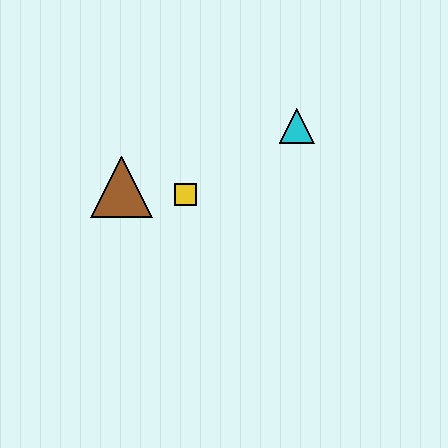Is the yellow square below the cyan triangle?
Yes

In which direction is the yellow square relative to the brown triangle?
The yellow square is to the right of the brown triangle.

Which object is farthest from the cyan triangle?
The brown triangle is farthest from the cyan triangle.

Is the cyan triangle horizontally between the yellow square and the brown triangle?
No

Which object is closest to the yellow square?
The brown triangle is closest to the yellow square.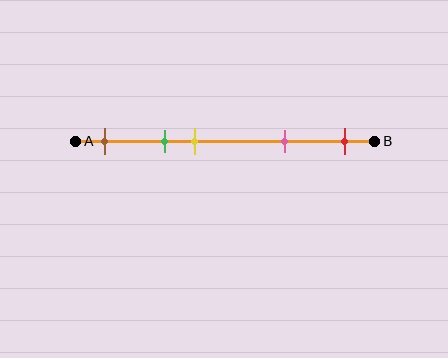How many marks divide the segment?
There are 5 marks dividing the segment.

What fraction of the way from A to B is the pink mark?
The pink mark is approximately 70% (0.7) of the way from A to B.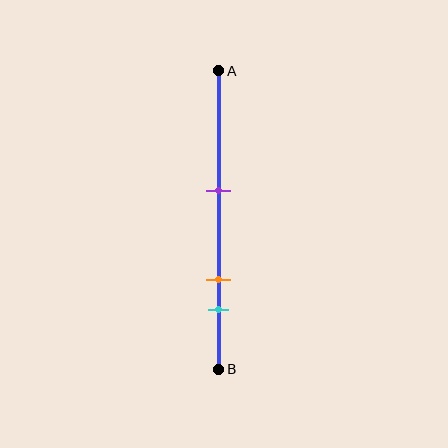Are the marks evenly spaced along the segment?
No, the marks are not evenly spaced.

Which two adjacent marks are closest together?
The orange and cyan marks are the closest adjacent pair.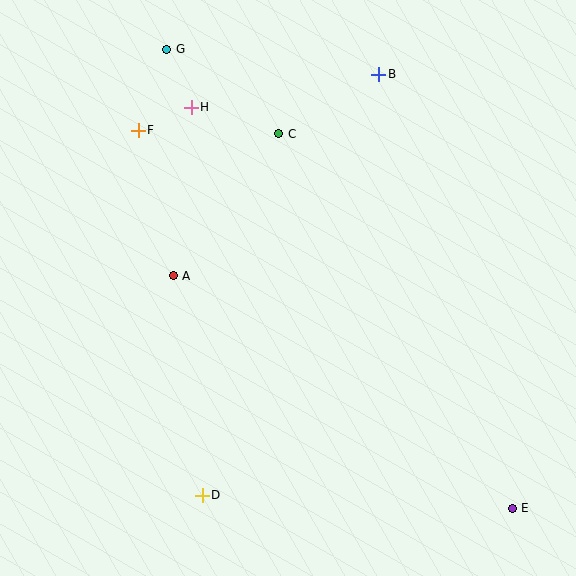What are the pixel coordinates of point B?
Point B is at (379, 74).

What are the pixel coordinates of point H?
Point H is at (191, 107).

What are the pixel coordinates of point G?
Point G is at (167, 49).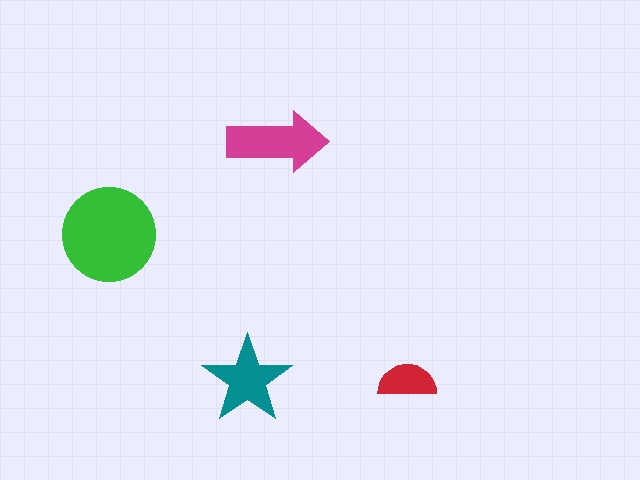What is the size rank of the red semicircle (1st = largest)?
4th.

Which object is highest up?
The magenta arrow is topmost.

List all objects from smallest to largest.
The red semicircle, the teal star, the magenta arrow, the green circle.